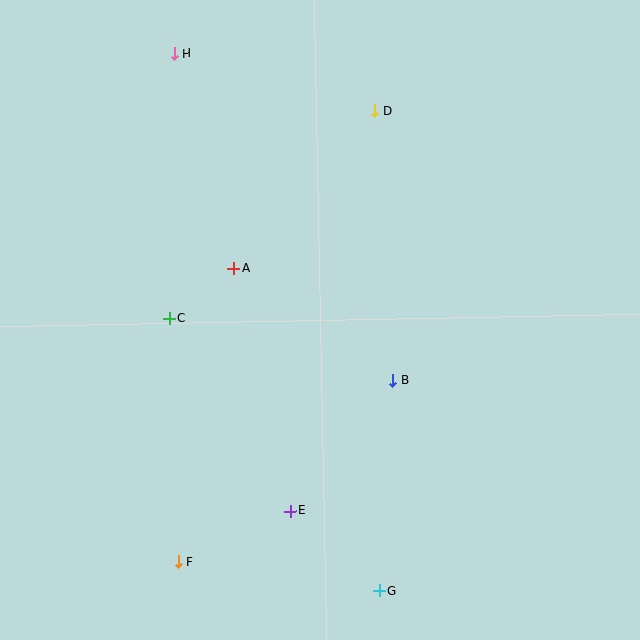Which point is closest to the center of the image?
Point B at (393, 381) is closest to the center.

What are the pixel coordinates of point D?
Point D is at (375, 111).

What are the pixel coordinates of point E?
Point E is at (290, 511).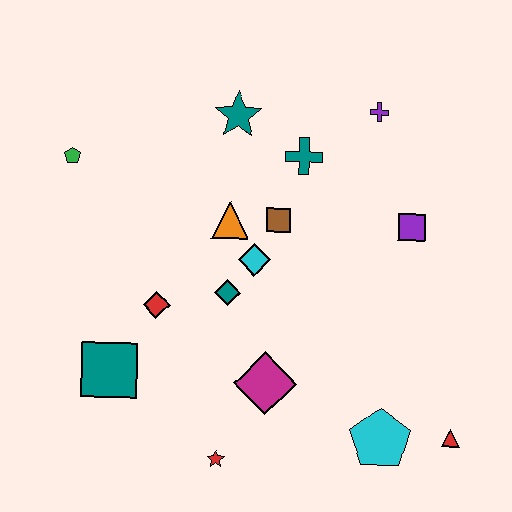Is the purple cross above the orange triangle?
Yes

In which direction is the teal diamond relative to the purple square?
The teal diamond is to the left of the purple square.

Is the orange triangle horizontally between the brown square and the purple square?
No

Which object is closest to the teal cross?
The brown square is closest to the teal cross.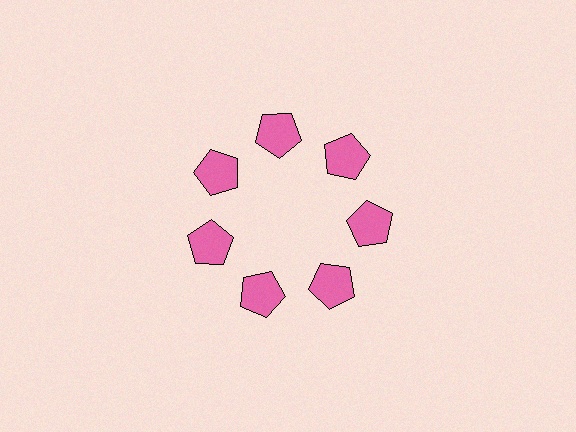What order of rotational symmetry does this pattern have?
This pattern has 7-fold rotational symmetry.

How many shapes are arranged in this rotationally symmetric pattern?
There are 7 shapes, arranged in 7 groups of 1.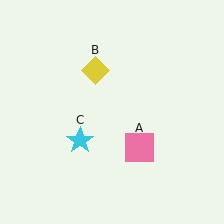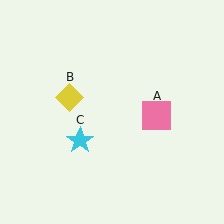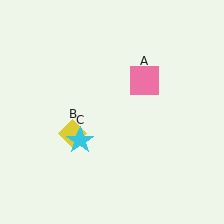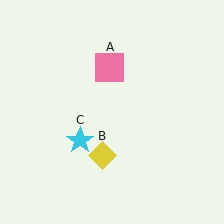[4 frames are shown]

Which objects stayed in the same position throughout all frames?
Cyan star (object C) remained stationary.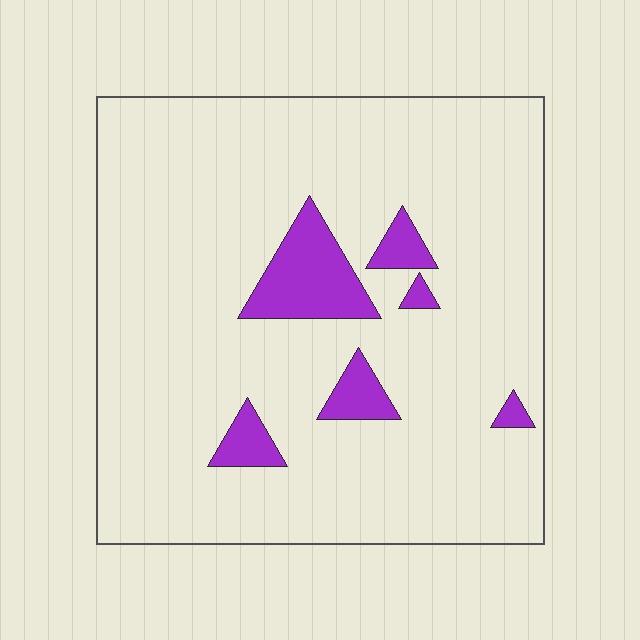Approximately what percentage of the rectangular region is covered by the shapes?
Approximately 10%.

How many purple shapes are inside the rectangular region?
6.